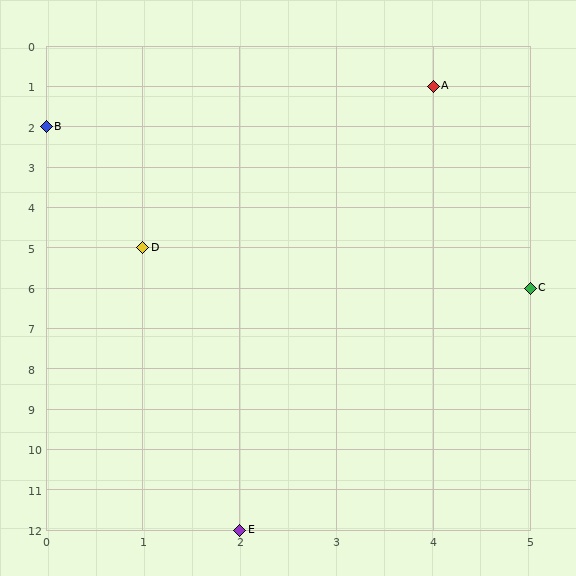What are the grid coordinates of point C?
Point C is at grid coordinates (5, 6).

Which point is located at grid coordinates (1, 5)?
Point D is at (1, 5).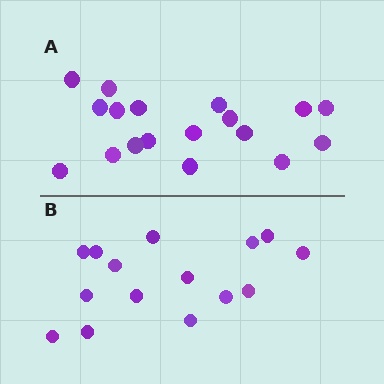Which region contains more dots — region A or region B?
Region A (the top region) has more dots.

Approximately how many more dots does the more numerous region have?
Region A has just a few more — roughly 2 or 3 more dots than region B.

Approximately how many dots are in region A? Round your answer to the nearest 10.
About 20 dots. (The exact count is 18, which rounds to 20.)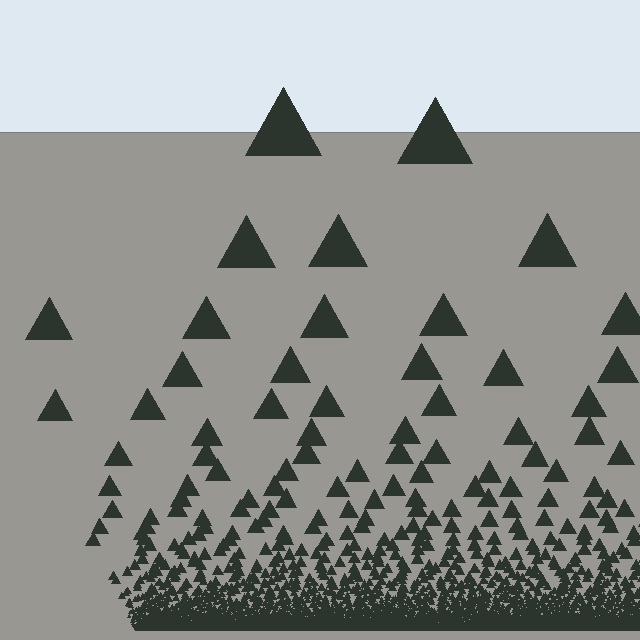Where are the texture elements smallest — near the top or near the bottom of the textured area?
Near the bottom.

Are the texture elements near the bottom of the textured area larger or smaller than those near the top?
Smaller. The gradient is inverted — elements near the bottom are smaller and denser.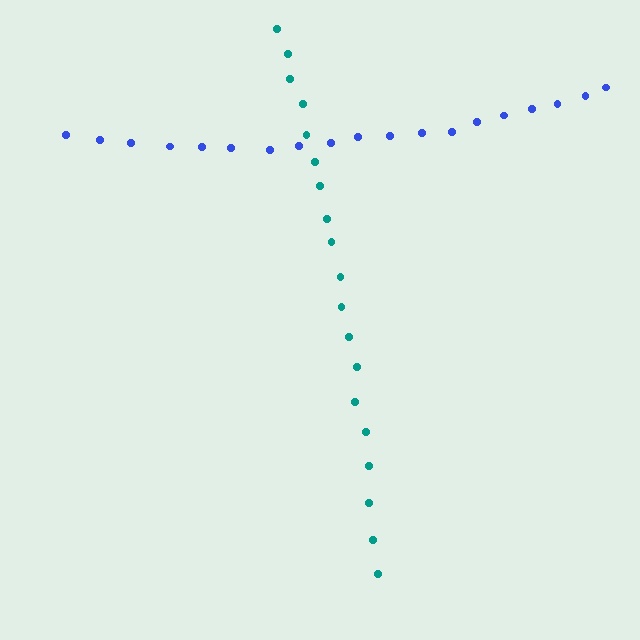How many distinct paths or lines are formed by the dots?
There are 2 distinct paths.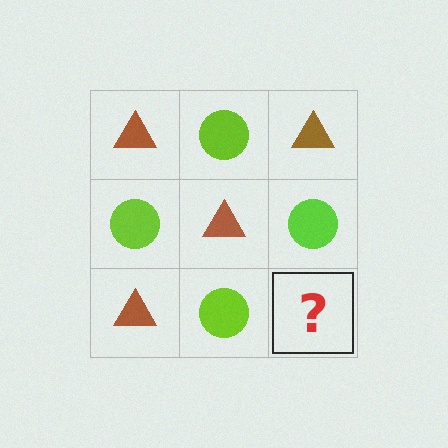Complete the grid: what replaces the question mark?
The question mark should be replaced with a brown triangle.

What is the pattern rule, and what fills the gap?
The rule is that it alternates brown triangle and lime circle in a checkerboard pattern. The gap should be filled with a brown triangle.